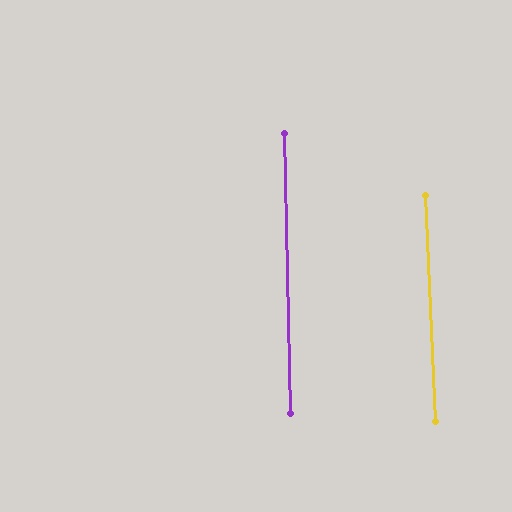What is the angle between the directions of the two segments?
Approximately 1 degree.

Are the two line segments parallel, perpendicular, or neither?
Parallel — their directions differ by only 1.3°.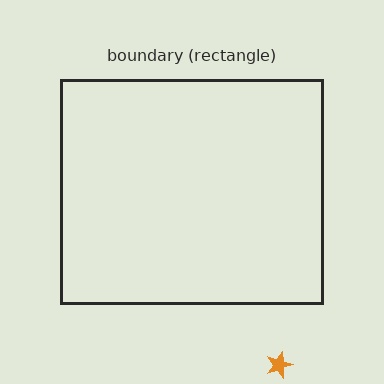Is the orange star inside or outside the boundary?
Outside.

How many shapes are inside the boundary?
0 inside, 1 outside.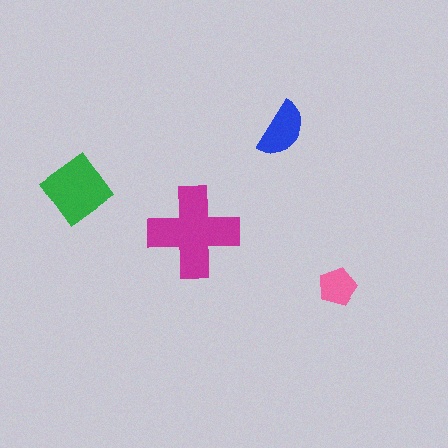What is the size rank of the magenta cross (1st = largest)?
1st.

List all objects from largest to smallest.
The magenta cross, the green diamond, the blue semicircle, the pink pentagon.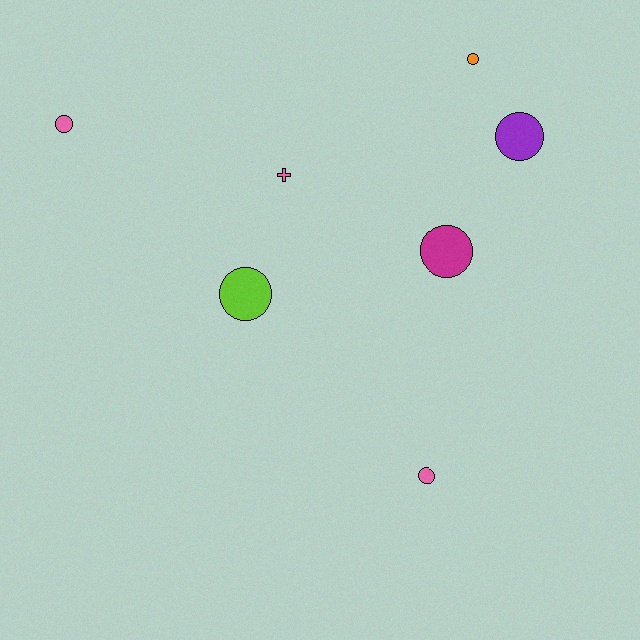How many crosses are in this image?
There is 1 cross.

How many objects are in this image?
There are 7 objects.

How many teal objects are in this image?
There are no teal objects.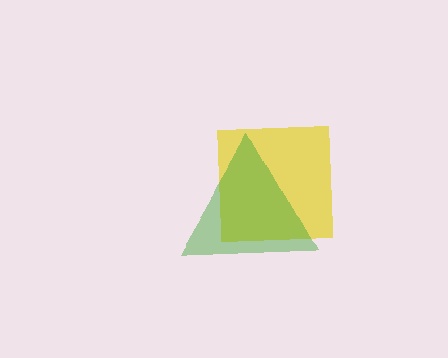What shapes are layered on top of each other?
The layered shapes are: a yellow square, a green triangle.